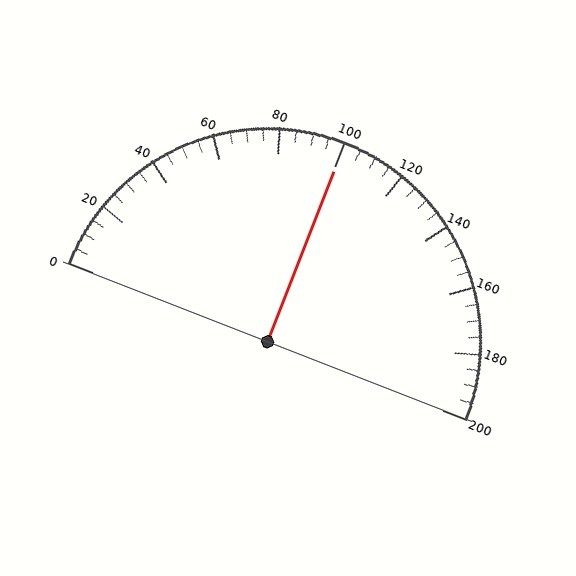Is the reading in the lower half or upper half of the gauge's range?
The reading is in the upper half of the range (0 to 200).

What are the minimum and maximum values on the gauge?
The gauge ranges from 0 to 200.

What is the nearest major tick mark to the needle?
The nearest major tick mark is 100.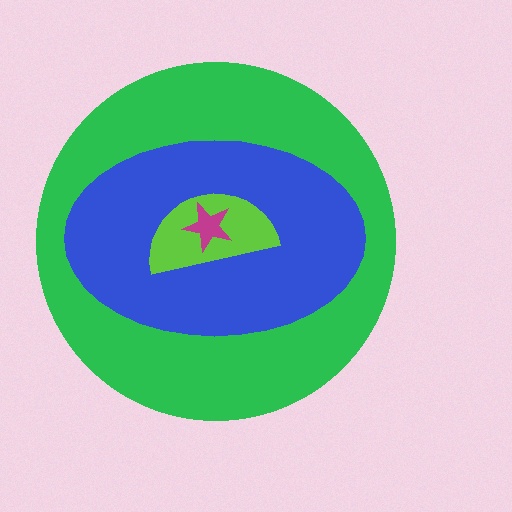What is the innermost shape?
The magenta star.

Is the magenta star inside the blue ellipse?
Yes.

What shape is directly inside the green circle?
The blue ellipse.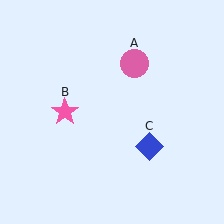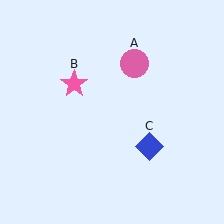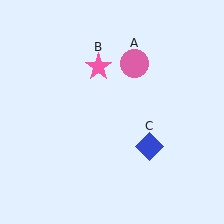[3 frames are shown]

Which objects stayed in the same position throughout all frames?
Pink circle (object A) and blue diamond (object C) remained stationary.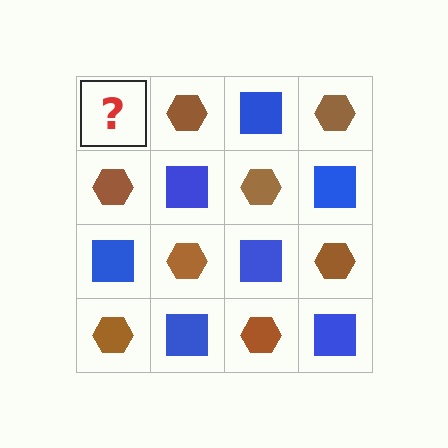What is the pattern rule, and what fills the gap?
The rule is that it alternates blue square and brown hexagon in a checkerboard pattern. The gap should be filled with a blue square.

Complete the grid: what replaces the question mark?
The question mark should be replaced with a blue square.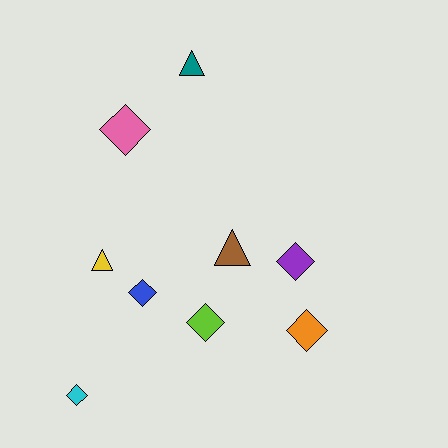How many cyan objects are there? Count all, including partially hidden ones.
There is 1 cyan object.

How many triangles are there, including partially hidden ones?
There are 3 triangles.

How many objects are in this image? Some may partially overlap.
There are 9 objects.